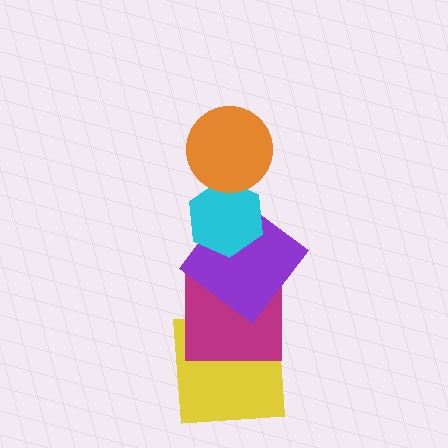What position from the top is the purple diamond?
The purple diamond is 3rd from the top.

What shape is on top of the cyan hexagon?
The orange circle is on top of the cyan hexagon.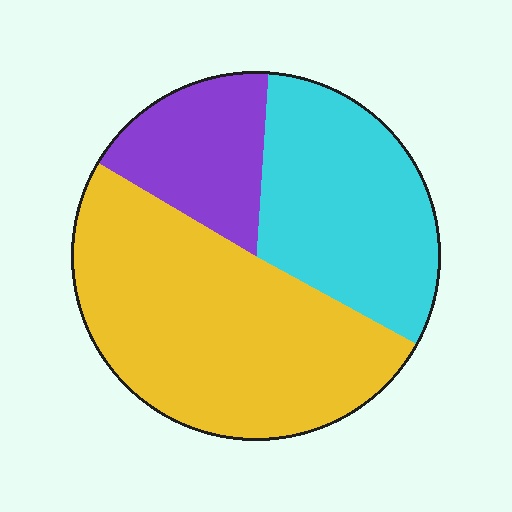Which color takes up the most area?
Yellow, at roughly 50%.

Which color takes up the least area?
Purple, at roughly 20%.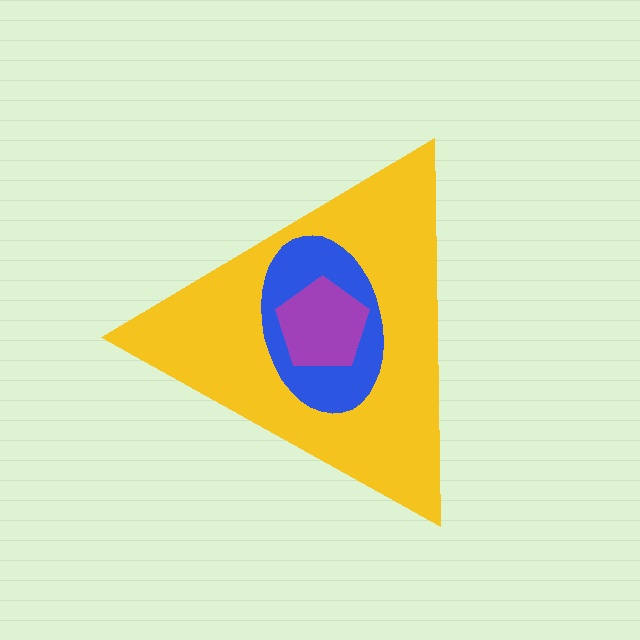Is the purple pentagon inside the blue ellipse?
Yes.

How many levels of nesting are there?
3.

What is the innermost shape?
The purple pentagon.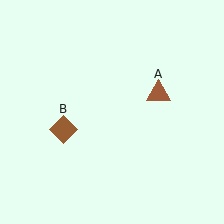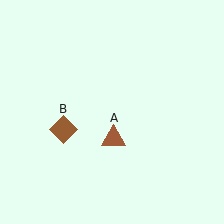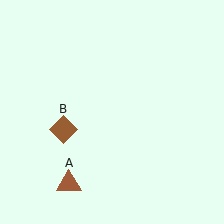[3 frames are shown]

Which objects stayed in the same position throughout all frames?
Brown diamond (object B) remained stationary.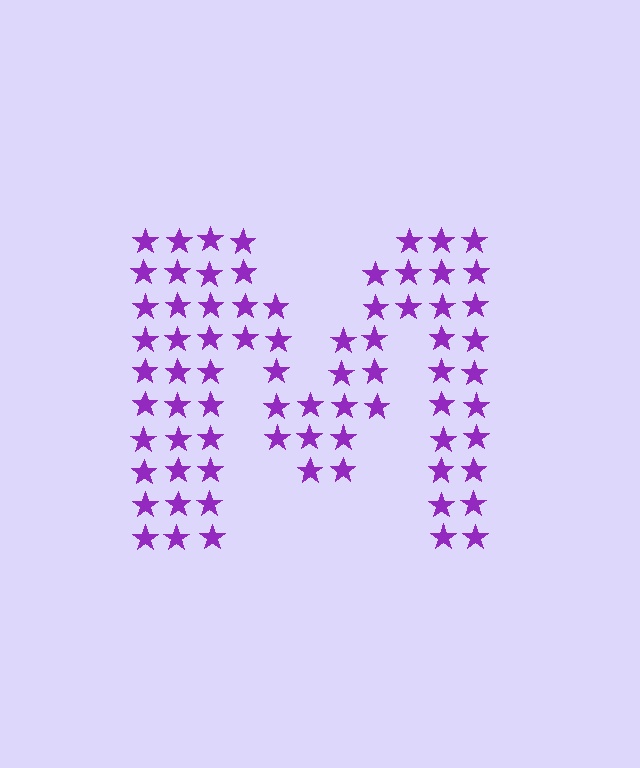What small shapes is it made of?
It is made of small stars.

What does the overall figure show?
The overall figure shows the letter M.